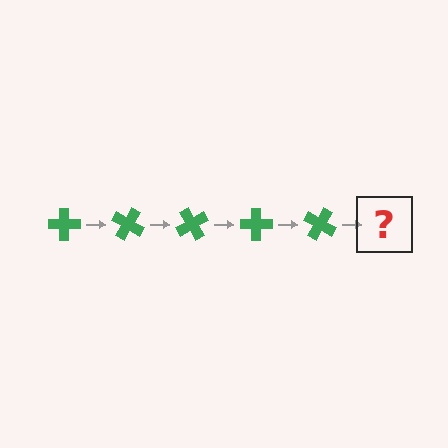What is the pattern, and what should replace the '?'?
The pattern is that the cross rotates 30 degrees each step. The '?' should be a green cross rotated 150 degrees.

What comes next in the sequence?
The next element should be a green cross rotated 150 degrees.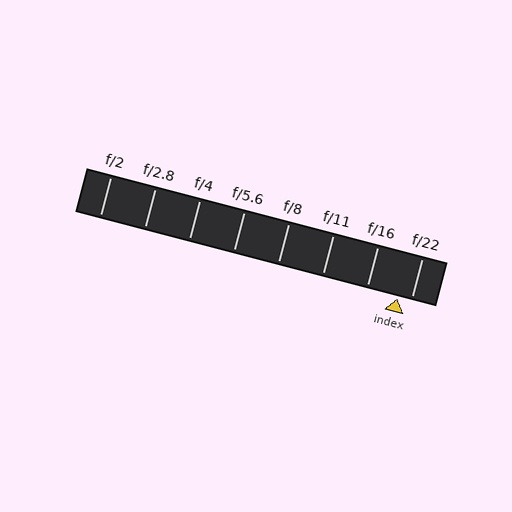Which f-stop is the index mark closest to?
The index mark is closest to f/22.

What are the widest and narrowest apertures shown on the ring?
The widest aperture shown is f/2 and the narrowest is f/22.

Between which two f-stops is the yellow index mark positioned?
The index mark is between f/16 and f/22.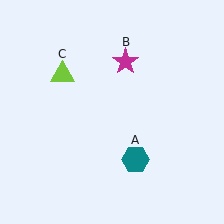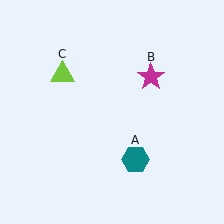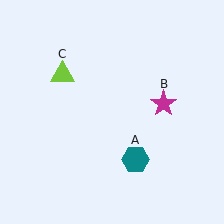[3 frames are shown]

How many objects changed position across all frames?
1 object changed position: magenta star (object B).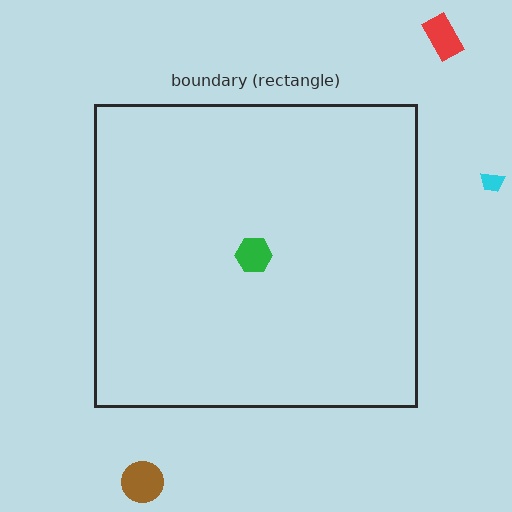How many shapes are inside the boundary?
1 inside, 3 outside.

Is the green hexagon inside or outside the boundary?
Inside.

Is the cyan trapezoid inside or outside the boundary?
Outside.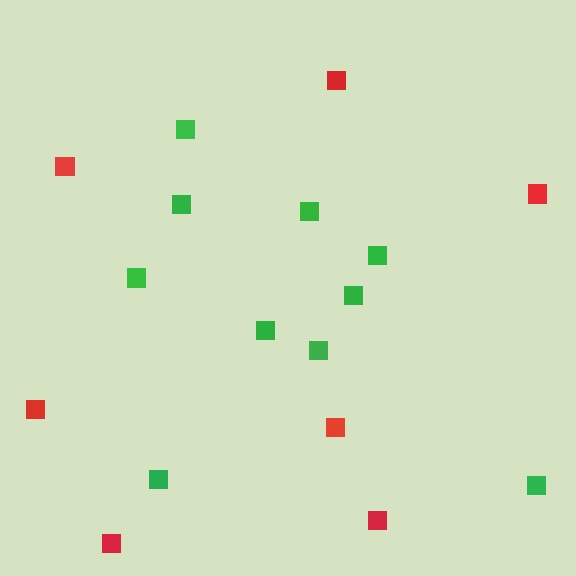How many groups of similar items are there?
There are 2 groups: one group of red squares (7) and one group of green squares (10).